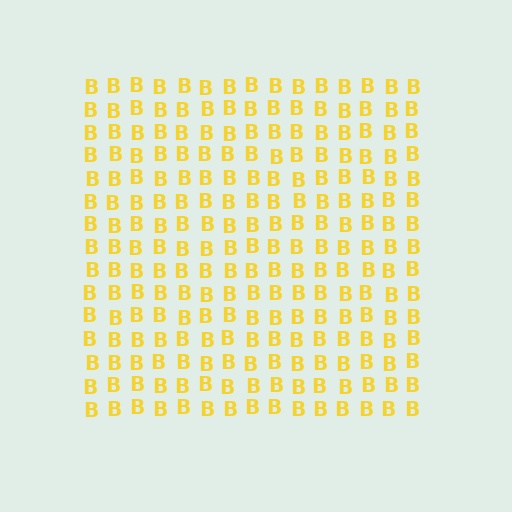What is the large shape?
The large shape is a square.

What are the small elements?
The small elements are letter B's.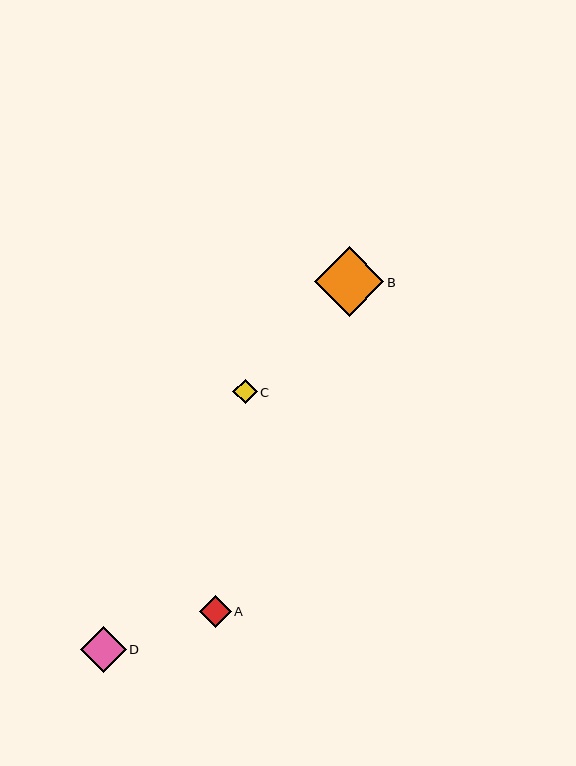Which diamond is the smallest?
Diamond C is the smallest with a size of approximately 25 pixels.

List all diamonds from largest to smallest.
From largest to smallest: B, D, A, C.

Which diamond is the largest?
Diamond B is the largest with a size of approximately 69 pixels.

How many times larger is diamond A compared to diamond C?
Diamond A is approximately 1.3 times the size of diamond C.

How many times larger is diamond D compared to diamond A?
Diamond D is approximately 1.5 times the size of diamond A.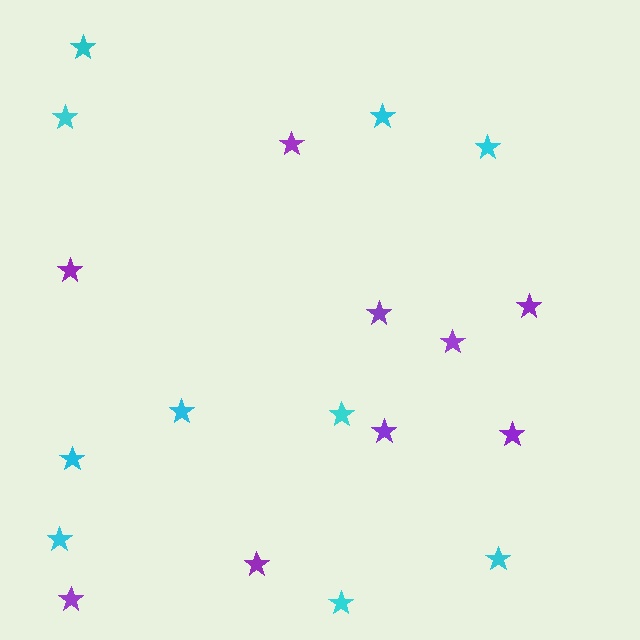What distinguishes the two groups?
There are 2 groups: one group of cyan stars (10) and one group of purple stars (9).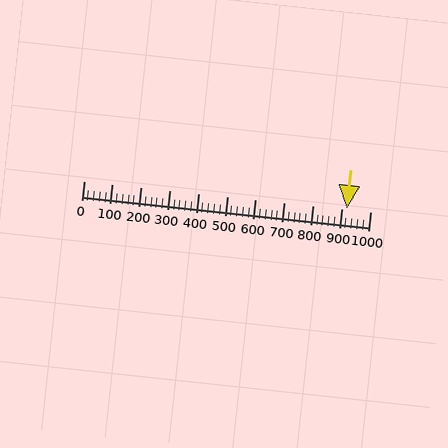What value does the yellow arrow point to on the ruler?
The yellow arrow points to approximately 920.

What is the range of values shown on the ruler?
The ruler shows values from 0 to 1000.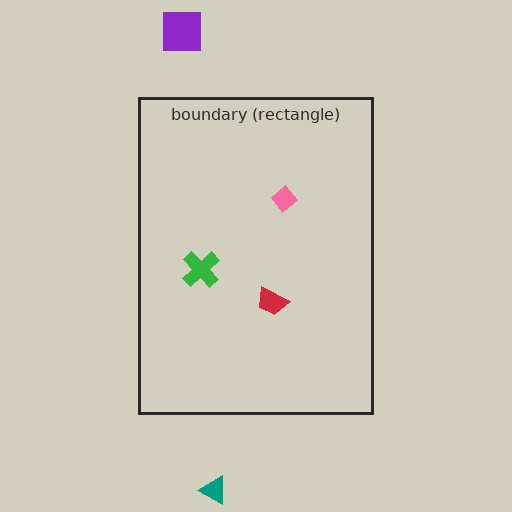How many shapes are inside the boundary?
3 inside, 2 outside.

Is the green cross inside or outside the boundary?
Inside.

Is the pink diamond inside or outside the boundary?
Inside.